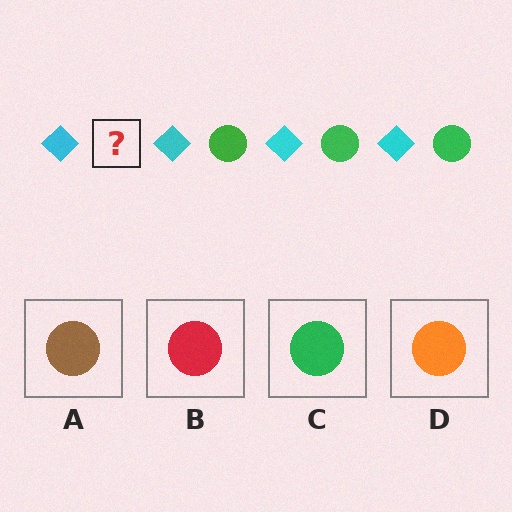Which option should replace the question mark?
Option C.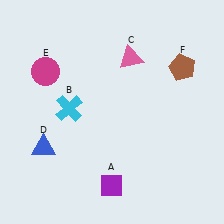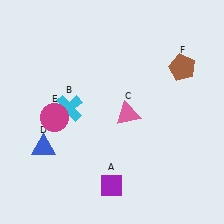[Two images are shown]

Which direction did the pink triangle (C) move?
The pink triangle (C) moved down.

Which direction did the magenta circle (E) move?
The magenta circle (E) moved down.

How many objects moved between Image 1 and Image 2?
2 objects moved between the two images.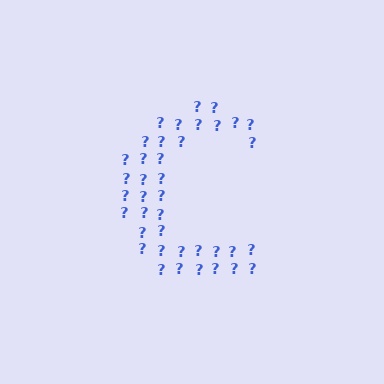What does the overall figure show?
The overall figure shows the letter C.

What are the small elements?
The small elements are question marks.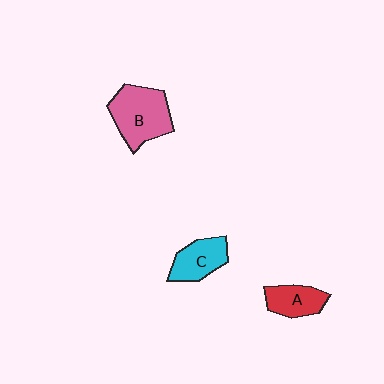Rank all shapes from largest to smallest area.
From largest to smallest: B (pink), C (cyan), A (red).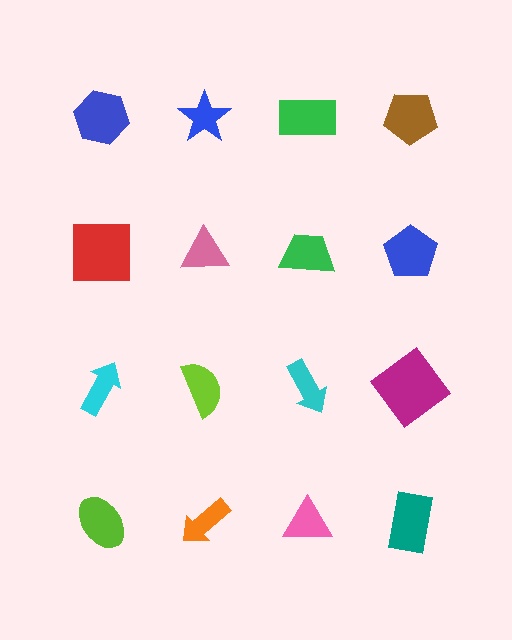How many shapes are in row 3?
4 shapes.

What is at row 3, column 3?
A cyan arrow.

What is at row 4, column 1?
A lime ellipse.